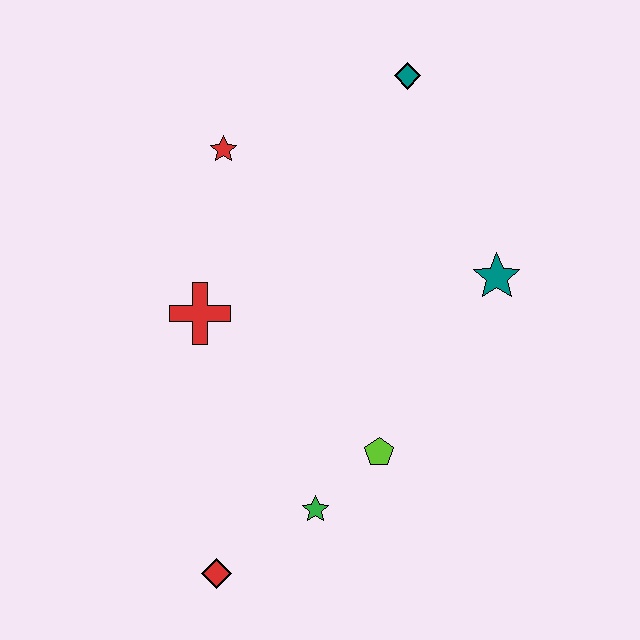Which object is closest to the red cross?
The red star is closest to the red cross.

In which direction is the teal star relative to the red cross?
The teal star is to the right of the red cross.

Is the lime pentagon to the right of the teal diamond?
No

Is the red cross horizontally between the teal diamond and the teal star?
No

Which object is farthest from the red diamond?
The teal diamond is farthest from the red diamond.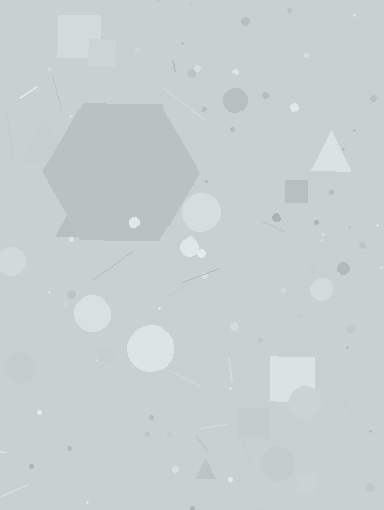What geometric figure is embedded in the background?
A hexagon is embedded in the background.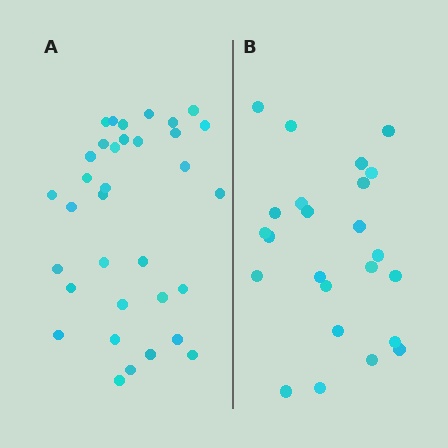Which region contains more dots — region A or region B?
Region A (the left region) has more dots.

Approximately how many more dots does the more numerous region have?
Region A has roughly 10 or so more dots than region B.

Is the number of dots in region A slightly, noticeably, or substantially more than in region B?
Region A has noticeably more, but not dramatically so. The ratio is roughly 1.4 to 1.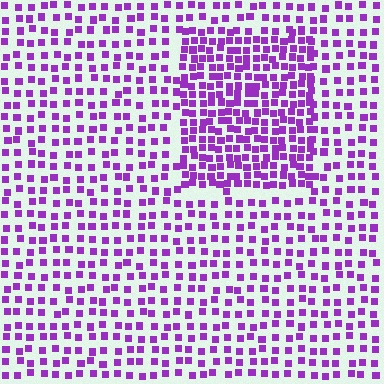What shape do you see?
I see a rectangle.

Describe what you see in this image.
The image contains small purple elements arranged at two different densities. A rectangle-shaped region is visible where the elements are more densely packed than the surrounding area.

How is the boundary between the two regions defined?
The boundary is defined by a change in element density (approximately 1.9x ratio). All elements are the same color, size, and shape.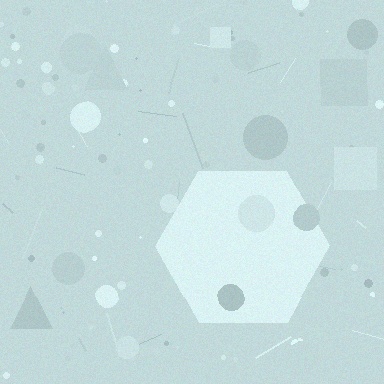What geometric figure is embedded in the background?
A hexagon is embedded in the background.